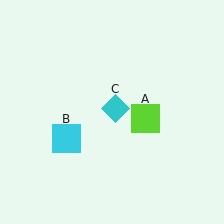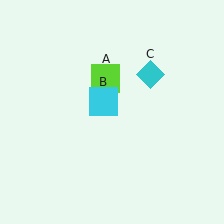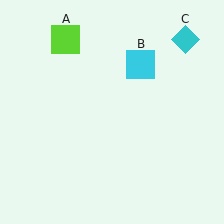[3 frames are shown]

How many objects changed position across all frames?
3 objects changed position: lime square (object A), cyan square (object B), cyan diamond (object C).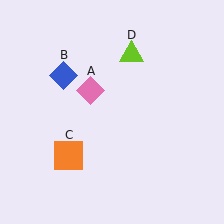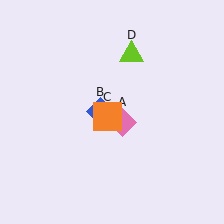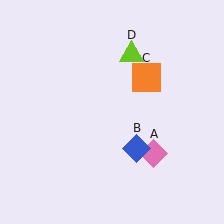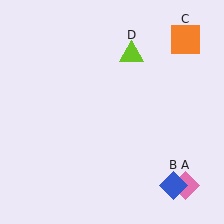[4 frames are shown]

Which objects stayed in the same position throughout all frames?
Lime triangle (object D) remained stationary.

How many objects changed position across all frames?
3 objects changed position: pink diamond (object A), blue diamond (object B), orange square (object C).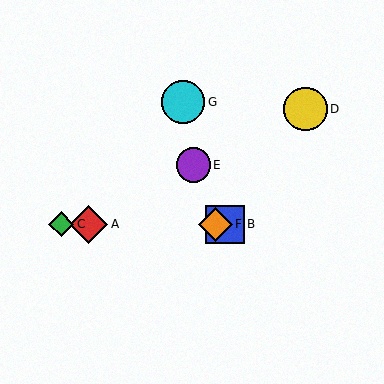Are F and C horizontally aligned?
Yes, both are at y≈224.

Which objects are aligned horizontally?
Objects A, B, C, F are aligned horizontally.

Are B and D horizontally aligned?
No, B is at y≈224 and D is at y≈109.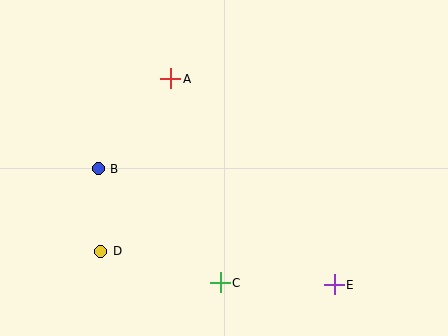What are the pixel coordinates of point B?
Point B is at (98, 169).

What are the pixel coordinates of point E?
Point E is at (334, 285).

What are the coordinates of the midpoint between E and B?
The midpoint between E and B is at (216, 227).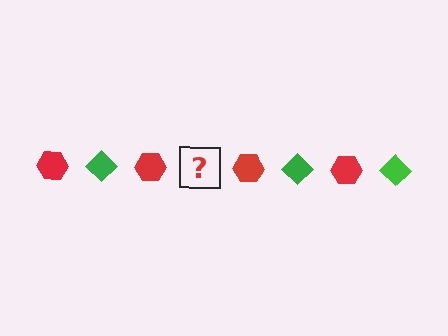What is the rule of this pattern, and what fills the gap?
The rule is that the pattern alternates between red hexagon and green diamond. The gap should be filled with a green diamond.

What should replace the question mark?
The question mark should be replaced with a green diamond.